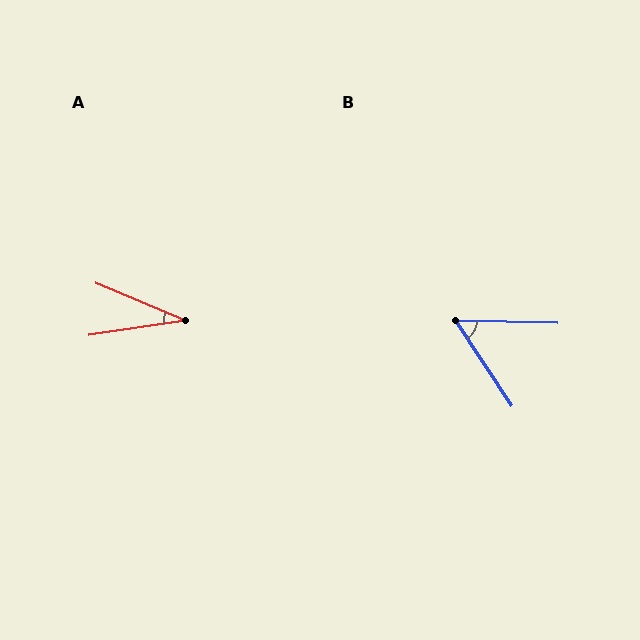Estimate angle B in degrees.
Approximately 55 degrees.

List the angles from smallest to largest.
A (31°), B (55°).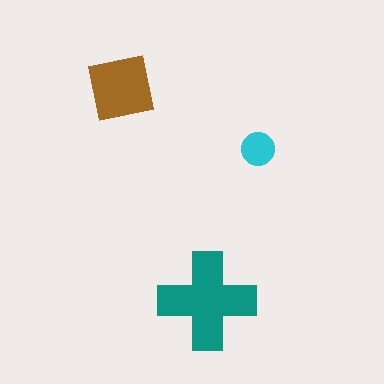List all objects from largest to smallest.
The teal cross, the brown square, the cyan circle.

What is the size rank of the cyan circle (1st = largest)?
3rd.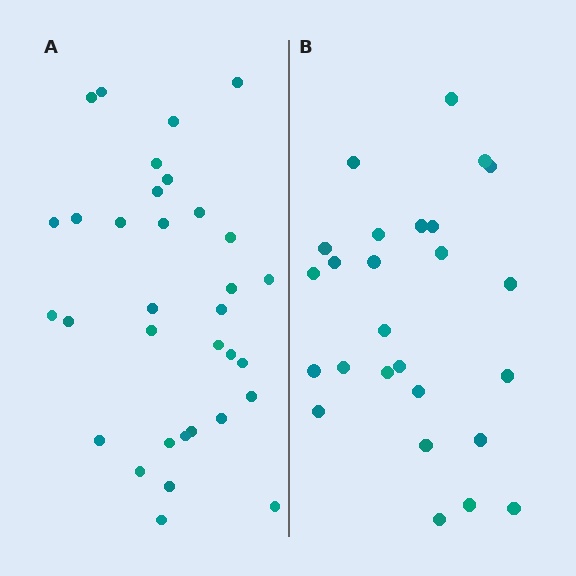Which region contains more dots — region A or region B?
Region A (the left region) has more dots.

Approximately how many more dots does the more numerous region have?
Region A has roughly 8 or so more dots than region B.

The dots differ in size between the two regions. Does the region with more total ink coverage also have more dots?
No. Region B has more total ink coverage because its dots are larger, but region A actually contains more individual dots. Total area can be misleading — the number of items is what matters here.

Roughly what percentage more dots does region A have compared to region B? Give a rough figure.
About 25% more.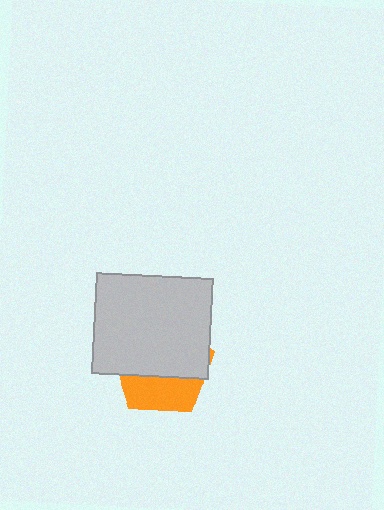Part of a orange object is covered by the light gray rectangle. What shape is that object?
It is a pentagon.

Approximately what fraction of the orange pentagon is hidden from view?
Roughly 66% of the orange pentagon is hidden behind the light gray rectangle.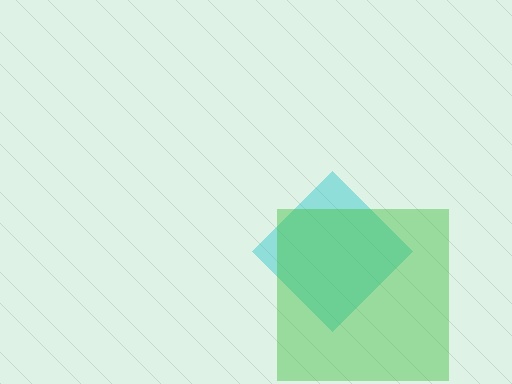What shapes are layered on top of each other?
The layered shapes are: a cyan diamond, a green square.